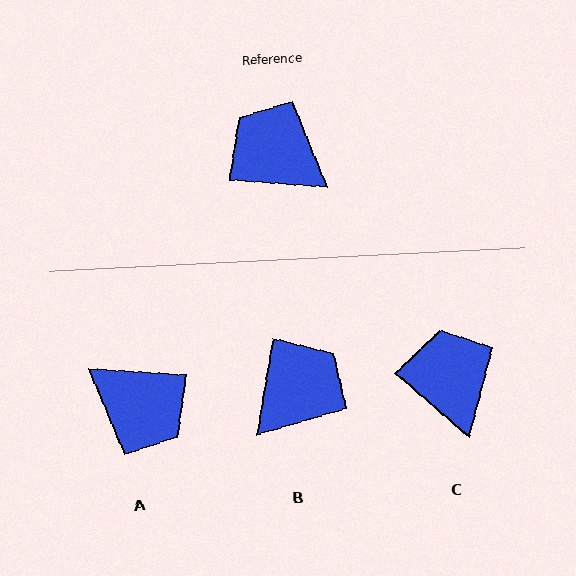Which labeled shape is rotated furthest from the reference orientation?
A, about 180 degrees away.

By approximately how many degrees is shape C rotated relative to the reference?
Approximately 37 degrees clockwise.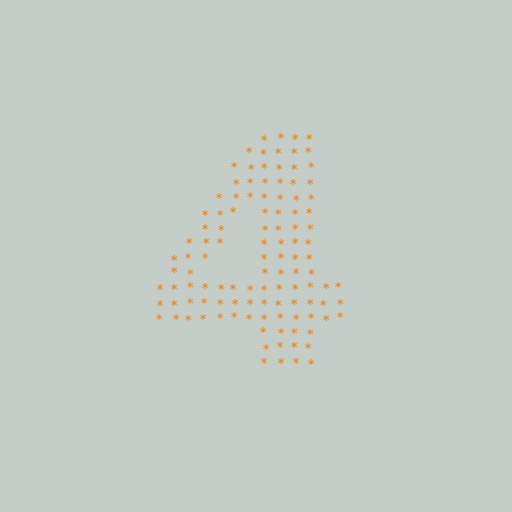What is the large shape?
The large shape is the digit 4.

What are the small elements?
The small elements are asterisks.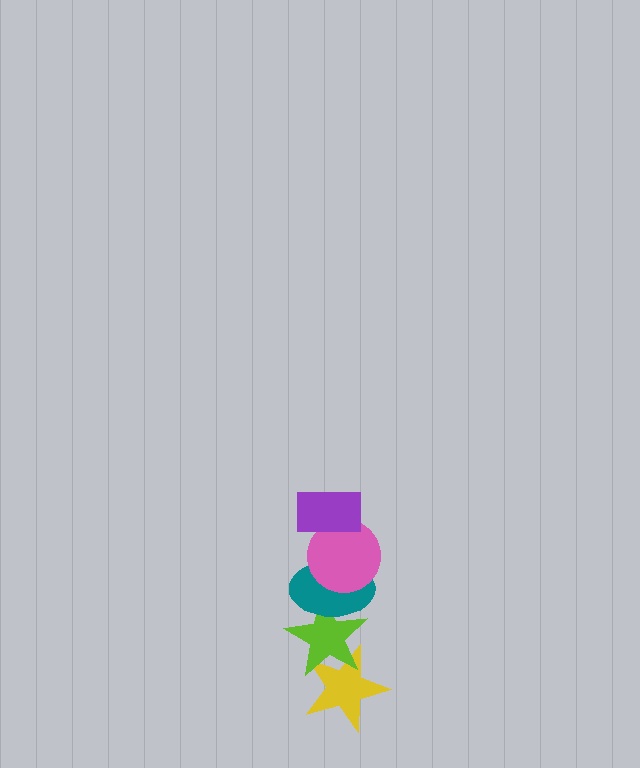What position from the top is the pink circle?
The pink circle is 2nd from the top.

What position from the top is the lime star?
The lime star is 4th from the top.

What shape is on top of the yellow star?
The lime star is on top of the yellow star.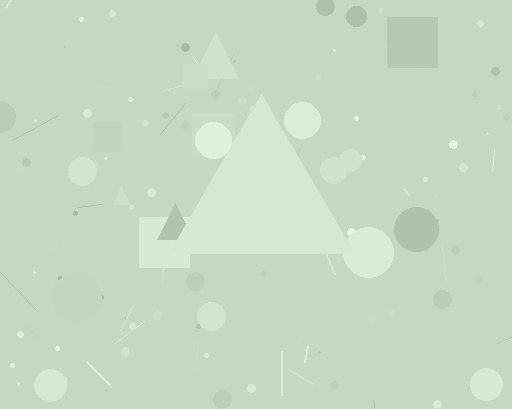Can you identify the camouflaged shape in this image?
The camouflaged shape is a triangle.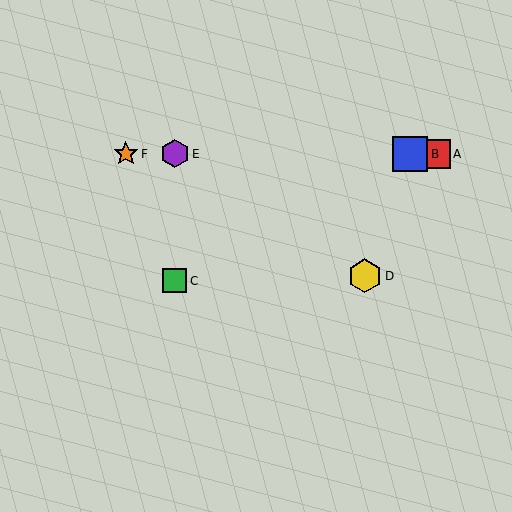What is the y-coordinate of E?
Object E is at y≈154.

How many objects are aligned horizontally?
4 objects (A, B, E, F) are aligned horizontally.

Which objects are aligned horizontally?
Objects A, B, E, F are aligned horizontally.